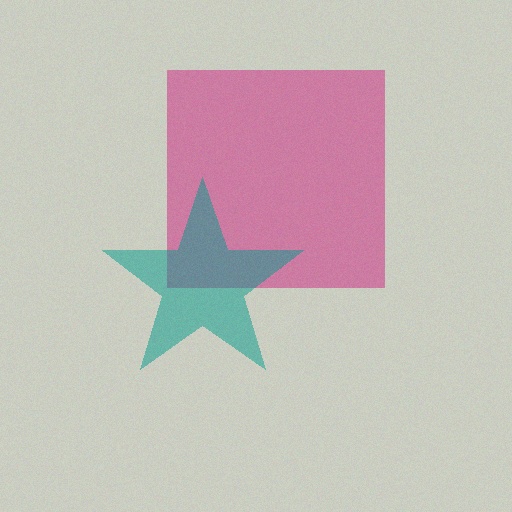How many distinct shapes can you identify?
There are 2 distinct shapes: a magenta square, a teal star.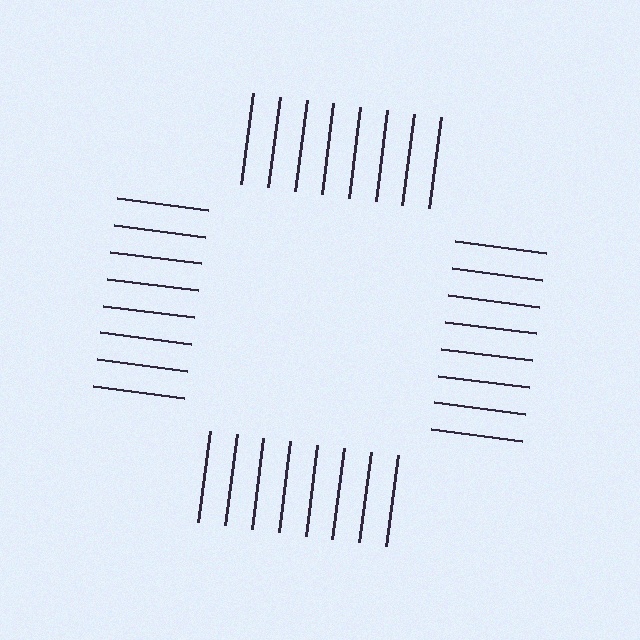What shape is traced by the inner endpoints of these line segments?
An illusory square — the line segments terminate on its edges but no continuous stroke is drawn.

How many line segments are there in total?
32 — 8 along each of the 4 edges.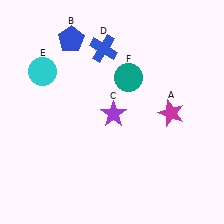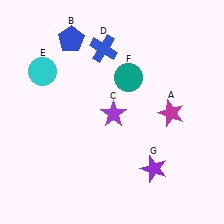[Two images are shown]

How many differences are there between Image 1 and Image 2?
There is 1 difference between the two images.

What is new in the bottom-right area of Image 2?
A purple star (G) was added in the bottom-right area of Image 2.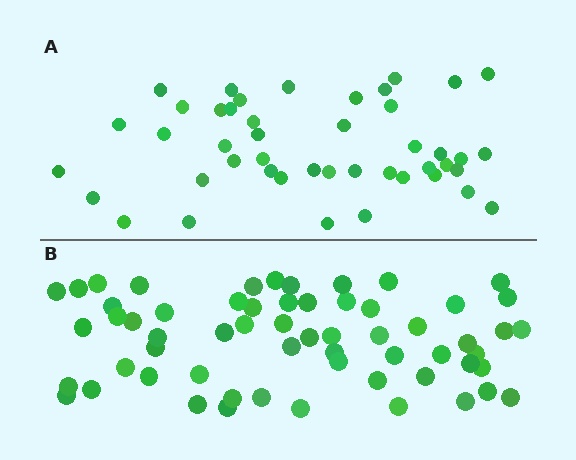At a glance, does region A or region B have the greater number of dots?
Region B (the bottom region) has more dots.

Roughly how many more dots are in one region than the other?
Region B has approximately 15 more dots than region A.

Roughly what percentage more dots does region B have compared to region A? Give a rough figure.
About 35% more.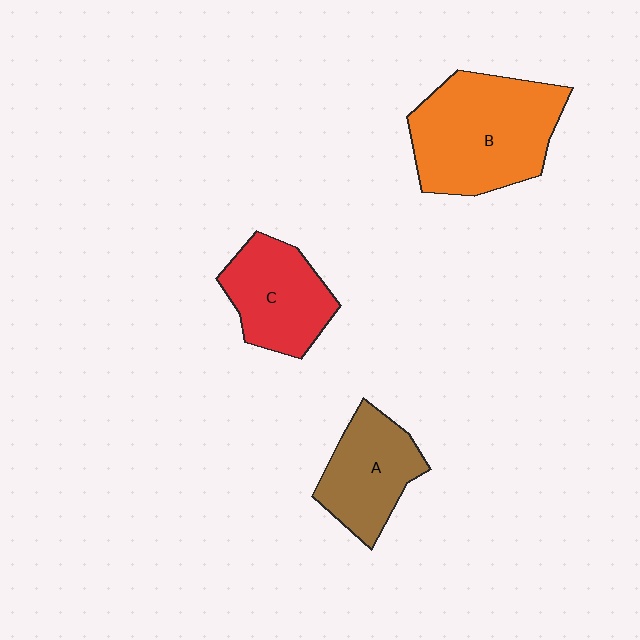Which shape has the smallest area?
Shape A (brown).